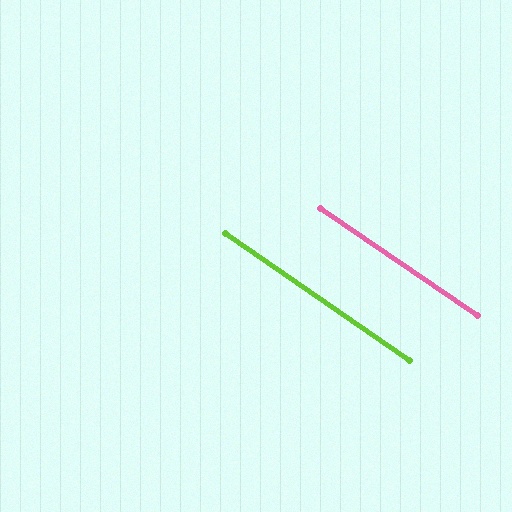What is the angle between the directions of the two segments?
Approximately 0 degrees.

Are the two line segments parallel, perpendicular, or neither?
Parallel — their directions differ by only 0.4°.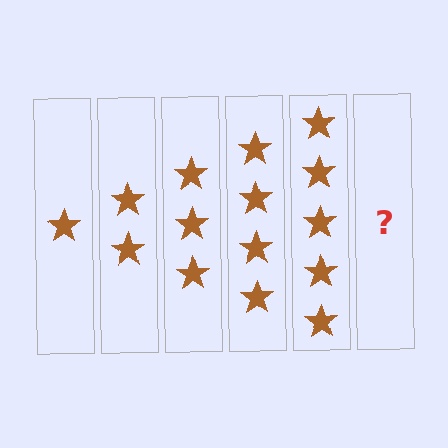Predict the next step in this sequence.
The next step is 6 stars.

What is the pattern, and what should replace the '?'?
The pattern is that each step adds one more star. The '?' should be 6 stars.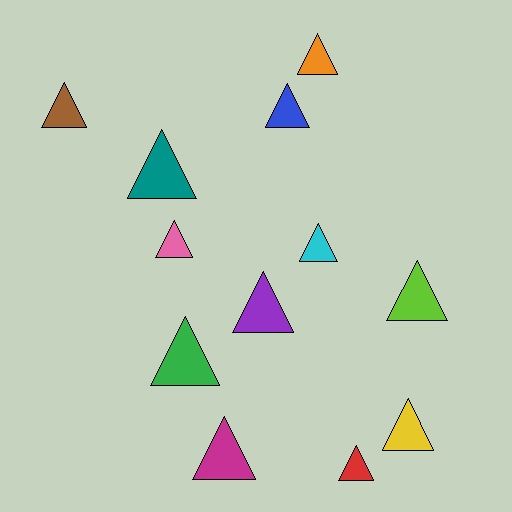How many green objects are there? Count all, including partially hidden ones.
There is 1 green object.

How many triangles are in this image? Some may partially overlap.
There are 12 triangles.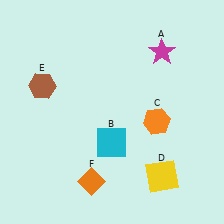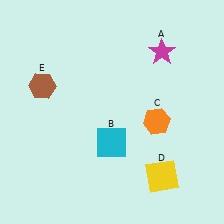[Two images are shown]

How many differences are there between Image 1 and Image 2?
There is 1 difference between the two images.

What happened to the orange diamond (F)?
The orange diamond (F) was removed in Image 2. It was in the bottom-left area of Image 1.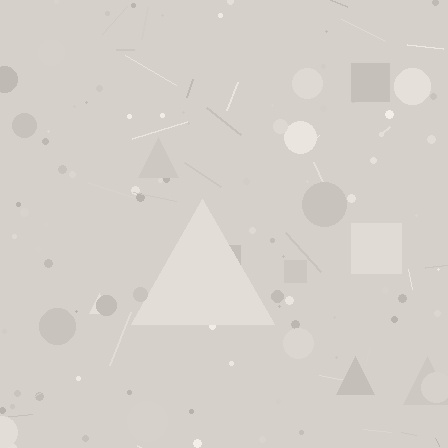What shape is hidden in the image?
A triangle is hidden in the image.